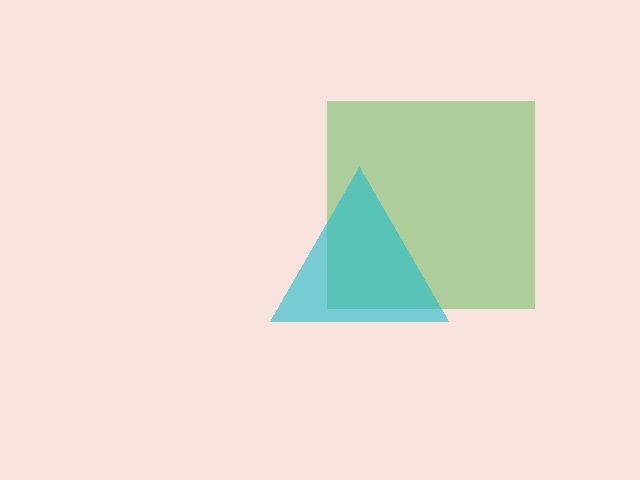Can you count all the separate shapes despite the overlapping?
Yes, there are 2 separate shapes.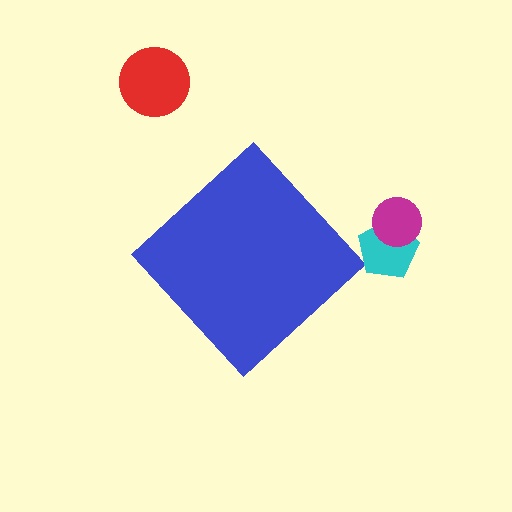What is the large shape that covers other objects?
A blue diamond.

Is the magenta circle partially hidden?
No, the magenta circle is fully visible.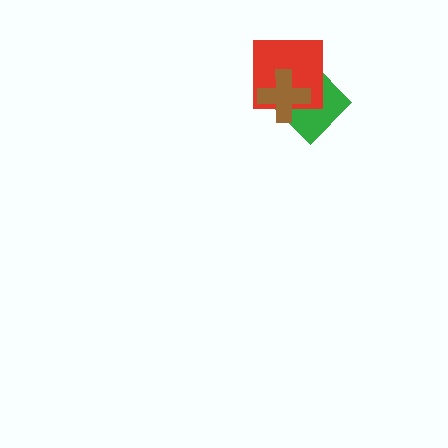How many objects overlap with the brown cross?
2 objects overlap with the brown cross.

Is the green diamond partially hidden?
Yes, it is partially covered by another shape.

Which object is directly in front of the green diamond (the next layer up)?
The red square is directly in front of the green diamond.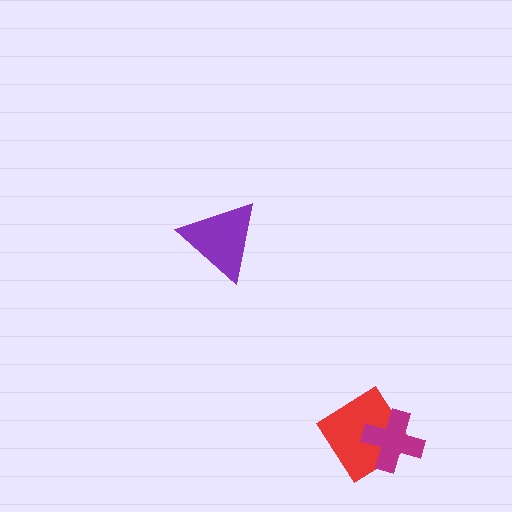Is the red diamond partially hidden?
Yes, it is partially covered by another shape.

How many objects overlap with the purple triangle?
0 objects overlap with the purple triangle.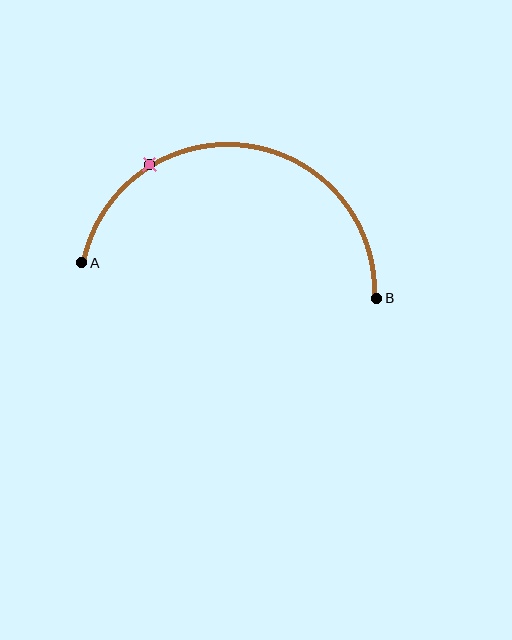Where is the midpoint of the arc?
The arc midpoint is the point on the curve farthest from the straight line joining A and B. It sits above that line.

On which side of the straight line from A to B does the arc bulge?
The arc bulges above the straight line connecting A and B.